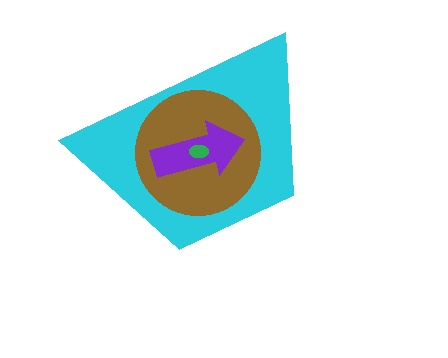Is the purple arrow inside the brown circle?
Yes.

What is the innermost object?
The green ellipse.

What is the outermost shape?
The cyan trapezoid.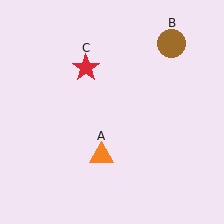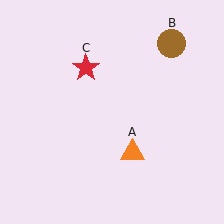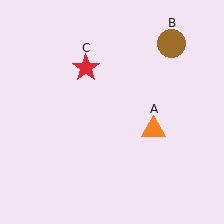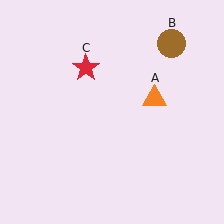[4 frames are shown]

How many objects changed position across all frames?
1 object changed position: orange triangle (object A).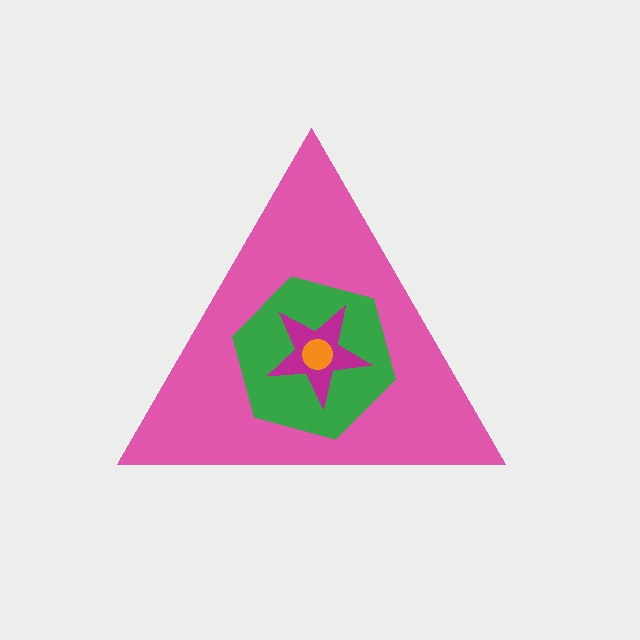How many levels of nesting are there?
4.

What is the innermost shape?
The orange circle.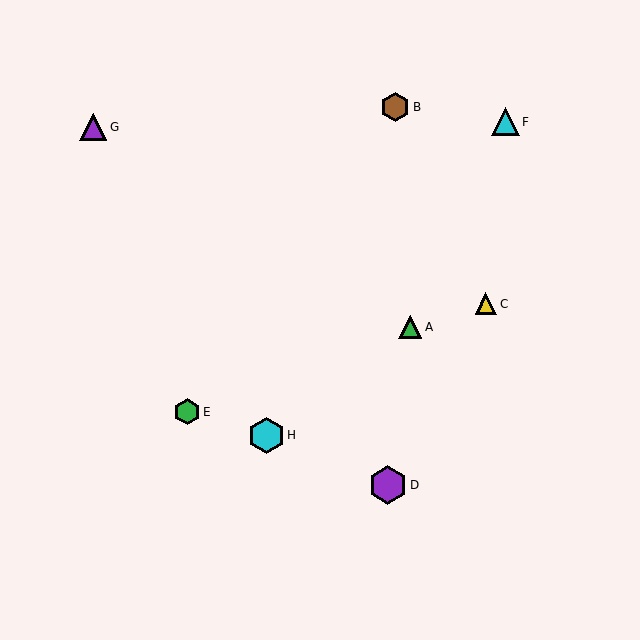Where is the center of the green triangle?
The center of the green triangle is at (410, 327).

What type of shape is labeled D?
Shape D is a purple hexagon.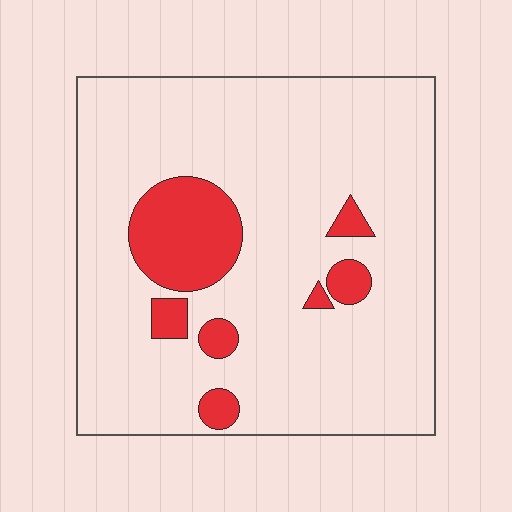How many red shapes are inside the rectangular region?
7.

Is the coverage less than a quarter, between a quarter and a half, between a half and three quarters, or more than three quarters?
Less than a quarter.